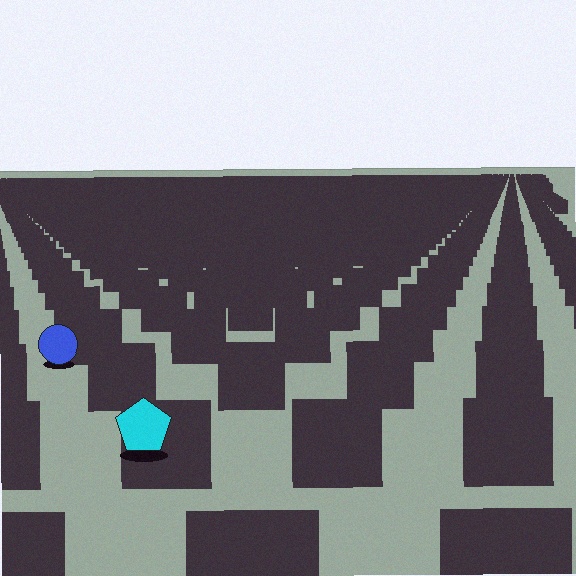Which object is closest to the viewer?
The cyan pentagon is closest. The texture marks near it are larger and more spread out.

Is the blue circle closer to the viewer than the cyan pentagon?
No. The cyan pentagon is closer — you can tell from the texture gradient: the ground texture is coarser near it.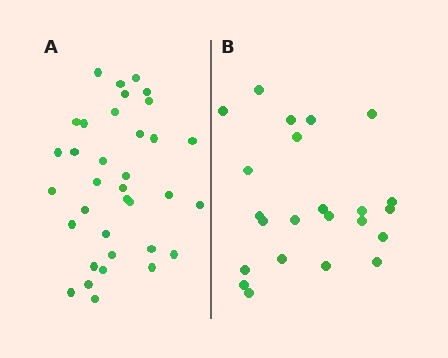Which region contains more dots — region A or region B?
Region A (the left region) has more dots.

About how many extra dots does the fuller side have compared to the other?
Region A has roughly 12 or so more dots than region B.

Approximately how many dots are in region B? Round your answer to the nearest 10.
About 20 dots. (The exact count is 23, which rounds to 20.)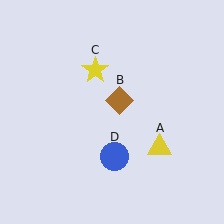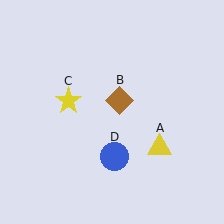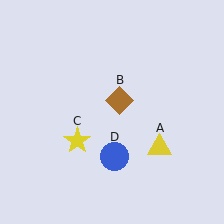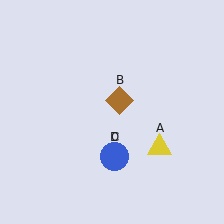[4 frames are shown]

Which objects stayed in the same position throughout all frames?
Yellow triangle (object A) and brown diamond (object B) and blue circle (object D) remained stationary.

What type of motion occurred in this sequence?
The yellow star (object C) rotated counterclockwise around the center of the scene.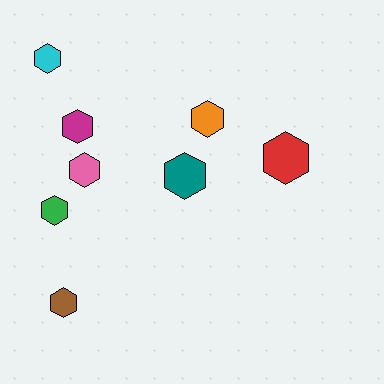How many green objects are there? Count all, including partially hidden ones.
There is 1 green object.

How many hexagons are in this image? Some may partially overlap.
There are 8 hexagons.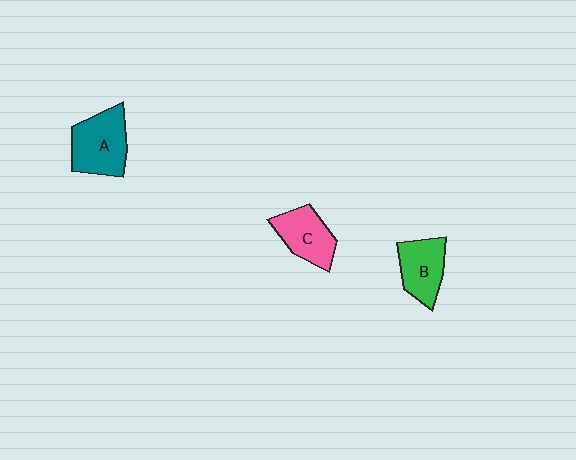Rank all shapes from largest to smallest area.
From largest to smallest: A (teal), C (pink), B (green).